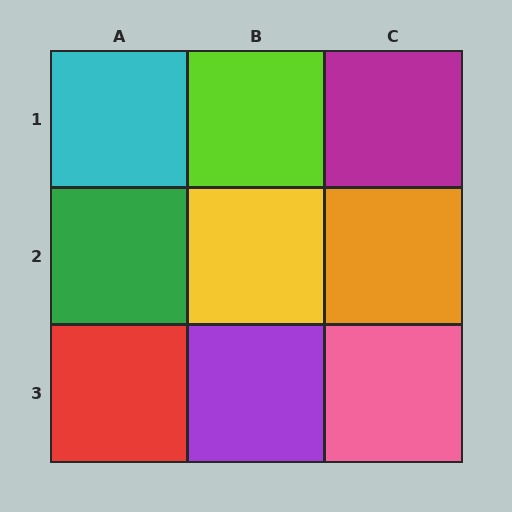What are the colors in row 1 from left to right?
Cyan, lime, magenta.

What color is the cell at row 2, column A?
Green.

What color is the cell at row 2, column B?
Yellow.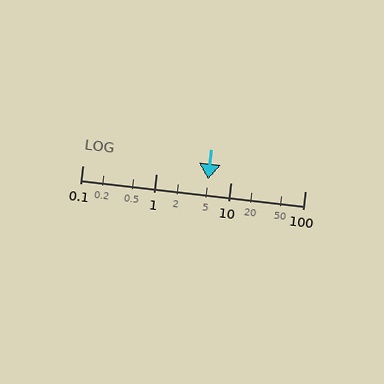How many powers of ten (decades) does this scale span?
The scale spans 3 decades, from 0.1 to 100.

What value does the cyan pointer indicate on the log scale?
The pointer indicates approximately 4.9.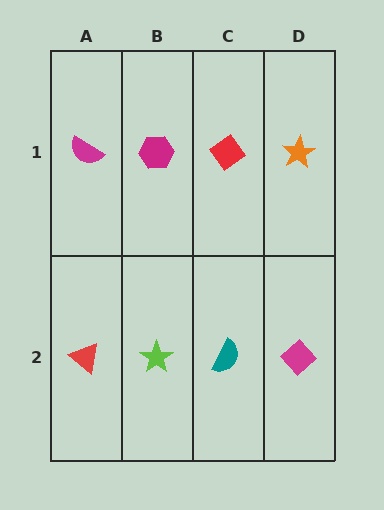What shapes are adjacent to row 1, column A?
A red triangle (row 2, column A), a magenta hexagon (row 1, column B).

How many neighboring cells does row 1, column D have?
2.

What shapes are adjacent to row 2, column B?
A magenta hexagon (row 1, column B), a red triangle (row 2, column A), a teal semicircle (row 2, column C).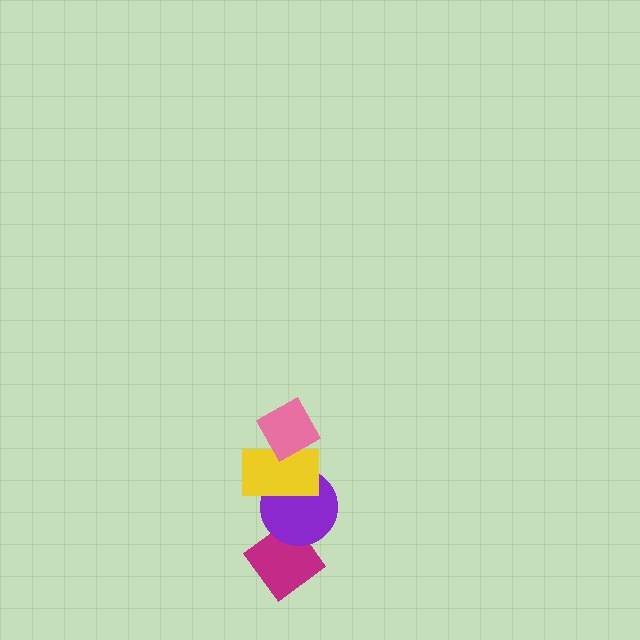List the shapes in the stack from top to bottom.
From top to bottom: the pink diamond, the yellow rectangle, the purple circle, the magenta diamond.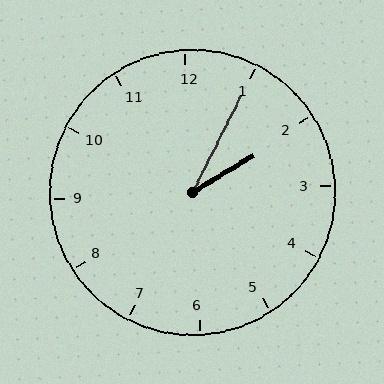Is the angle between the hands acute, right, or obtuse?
It is acute.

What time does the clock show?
2:05.